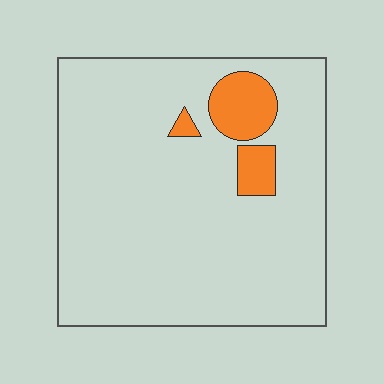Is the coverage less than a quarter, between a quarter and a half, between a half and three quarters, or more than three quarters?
Less than a quarter.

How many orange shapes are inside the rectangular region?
3.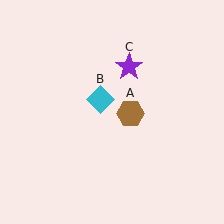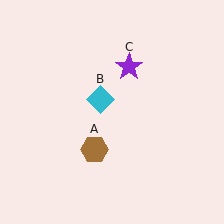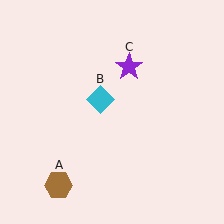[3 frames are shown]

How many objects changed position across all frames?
1 object changed position: brown hexagon (object A).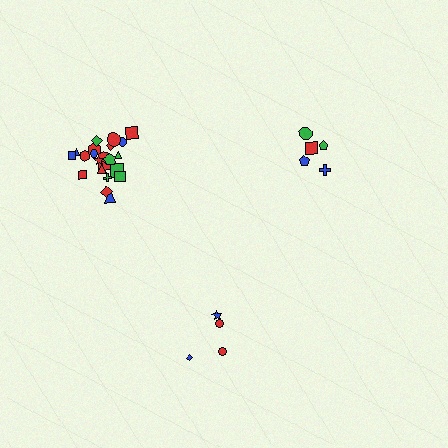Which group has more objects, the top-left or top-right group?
The top-left group.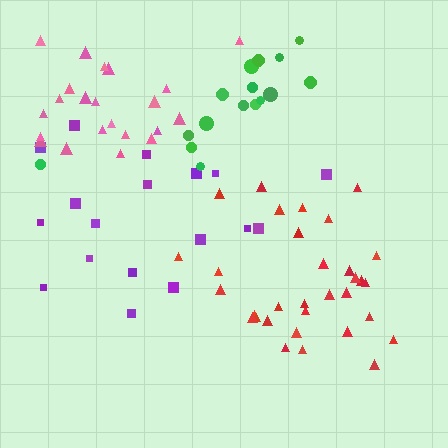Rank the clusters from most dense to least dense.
pink, red, purple, green.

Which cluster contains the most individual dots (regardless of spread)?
Red (32).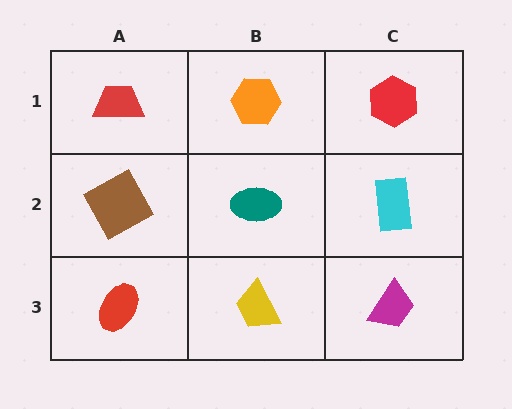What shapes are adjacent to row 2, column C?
A red hexagon (row 1, column C), a magenta trapezoid (row 3, column C), a teal ellipse (row 2, column B).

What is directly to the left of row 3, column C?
A yellow trapezoid.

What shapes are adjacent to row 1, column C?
A cyan rectangle (row 2, column C), an orange hexagon (row 1, column B).